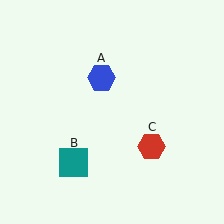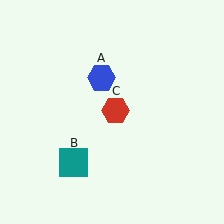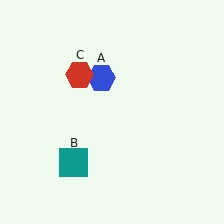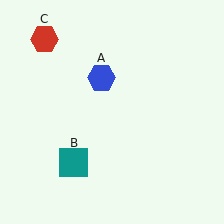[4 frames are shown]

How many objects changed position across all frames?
1 object changed position: red hexagon (object C).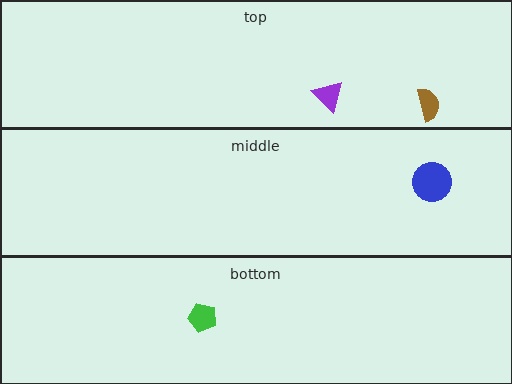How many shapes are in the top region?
2.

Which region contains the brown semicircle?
The top region.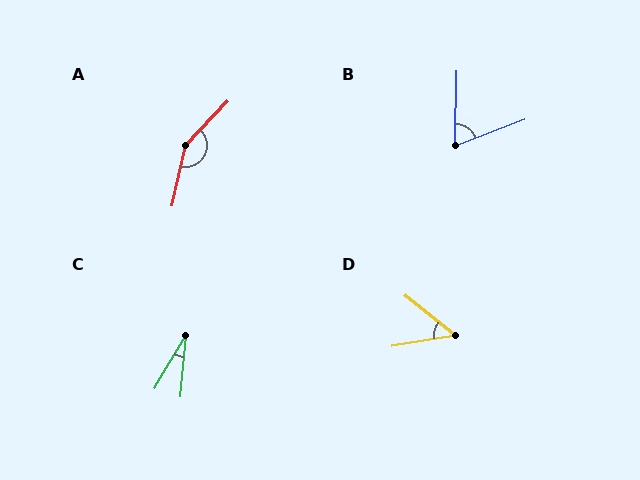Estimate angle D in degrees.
Approximately 48 degrees.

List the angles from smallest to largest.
C (25°), D (48°), B (68°), A (149°).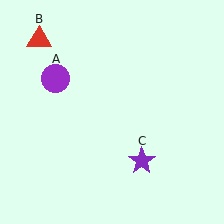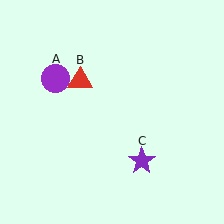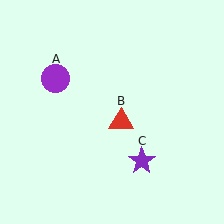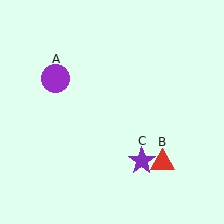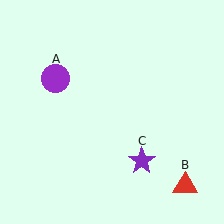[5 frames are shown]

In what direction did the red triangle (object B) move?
The red triangle (object B) moved down and to the right.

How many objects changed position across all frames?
1 object changed position: red triangle (object B).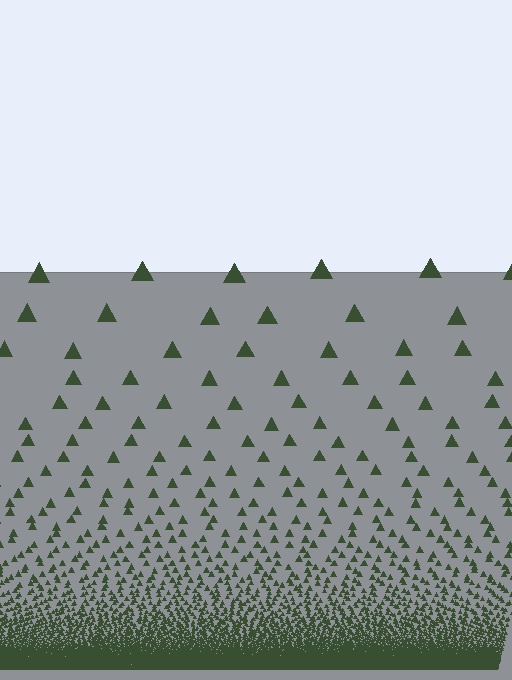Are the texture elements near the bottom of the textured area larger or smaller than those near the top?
Smaller. The gradient is inverted — elements near the bottom are smaller and denser.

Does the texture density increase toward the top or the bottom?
Density increases toward the bottom.